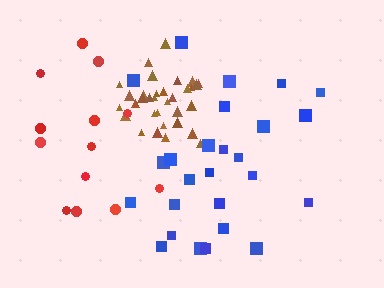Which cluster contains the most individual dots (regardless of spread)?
Brown (33).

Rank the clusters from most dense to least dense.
brown, blue, red.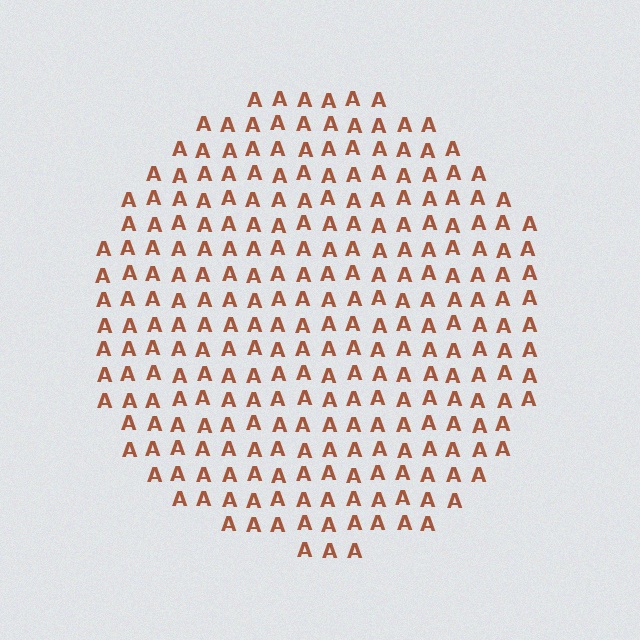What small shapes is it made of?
It is made of small letter A's.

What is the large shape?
The large shape is a circle.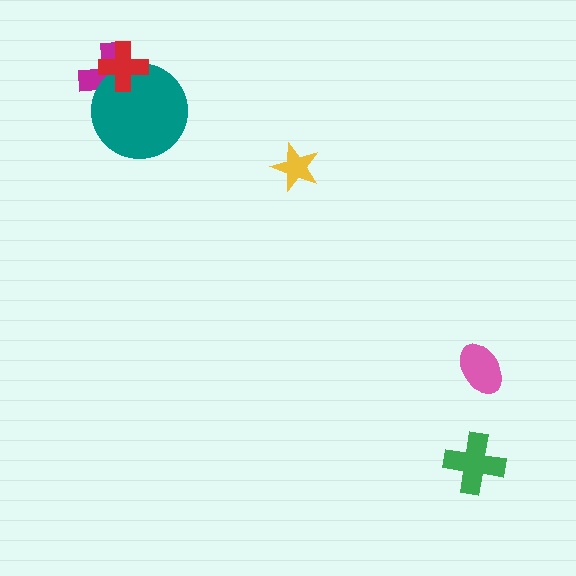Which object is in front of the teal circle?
The red cross is in front of the teal circle.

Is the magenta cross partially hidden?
Yes, it is partially covered by another shape.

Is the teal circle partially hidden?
Yes, it is partially covered by another shape.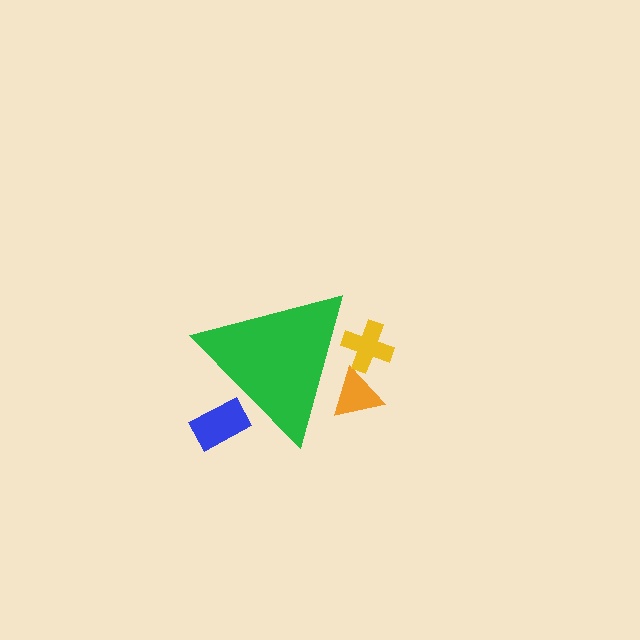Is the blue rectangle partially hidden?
Yes, the blue rectangle is partially hidden behind the green triangle.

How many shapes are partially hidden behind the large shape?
3 shapes are partially hidden.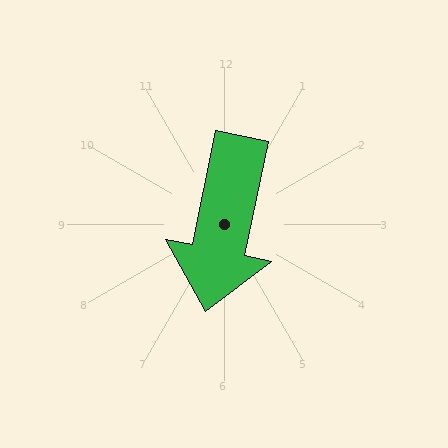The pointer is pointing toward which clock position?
Roughly 6 o'clock.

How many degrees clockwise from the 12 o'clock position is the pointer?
Approximately 192 degrees.